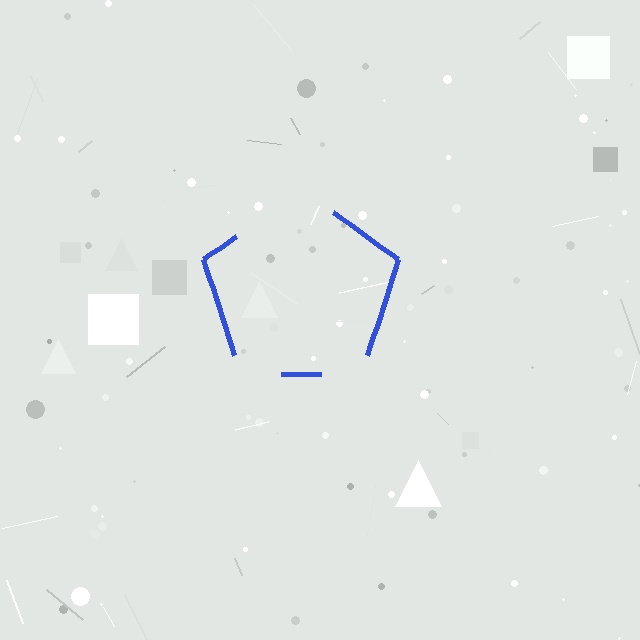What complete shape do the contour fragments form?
The contour fragments form a pentagon.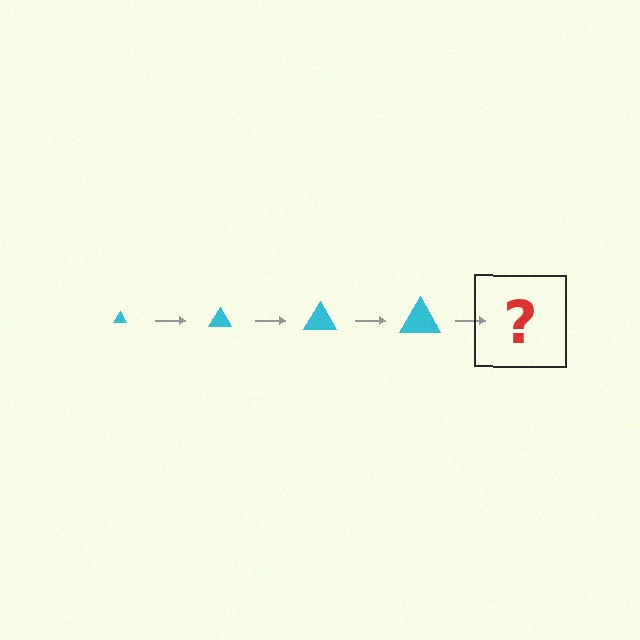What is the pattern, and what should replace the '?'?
The pattern is that the triangle gets progressively larger each step. The '?' should be a cyan triangle, larger than the previous one.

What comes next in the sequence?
The next element should be a cyan triangle, larger than the previous one.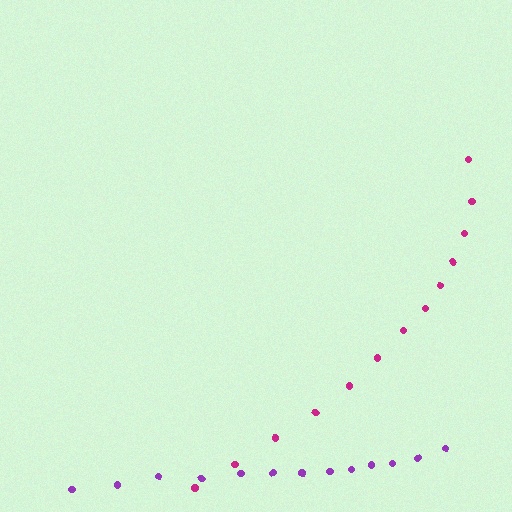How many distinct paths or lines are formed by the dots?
There are 2 distinct paths.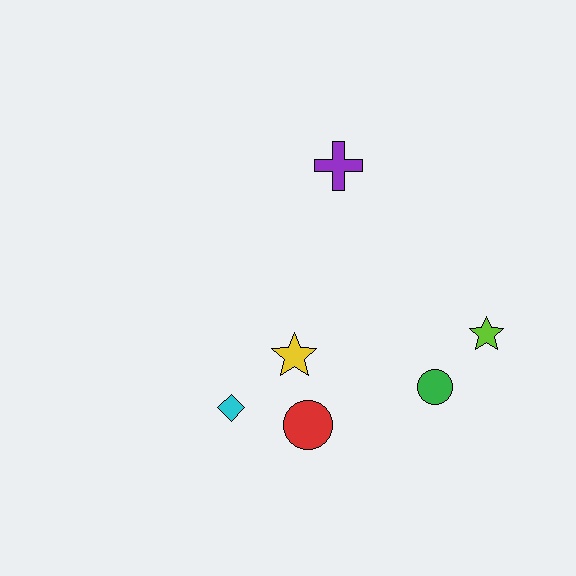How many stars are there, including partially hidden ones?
There are 2 stars.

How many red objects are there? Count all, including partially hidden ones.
There is 1 red object.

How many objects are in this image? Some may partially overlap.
There are 6 objects.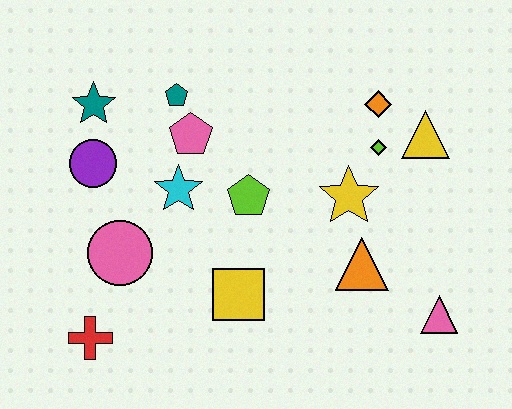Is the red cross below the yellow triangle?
Yes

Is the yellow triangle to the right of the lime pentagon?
Yes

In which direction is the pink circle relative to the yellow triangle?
The pink circle is to the left of the yellow triangle.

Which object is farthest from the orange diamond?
The red cross is farthest from the orange diamond.